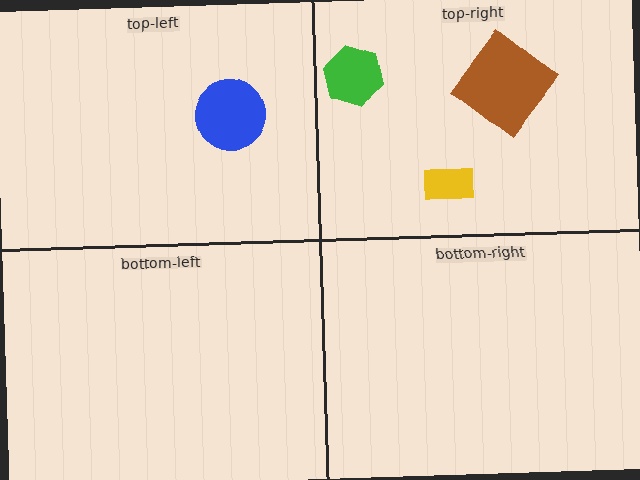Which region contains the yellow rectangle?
The top-right region.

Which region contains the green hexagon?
The top-right region.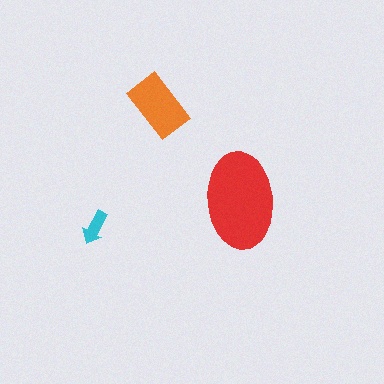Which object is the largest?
The red ellipse.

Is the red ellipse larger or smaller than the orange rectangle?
Larger.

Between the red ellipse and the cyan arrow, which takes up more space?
The red ellipse.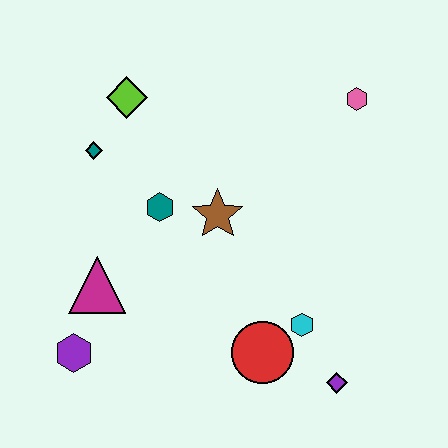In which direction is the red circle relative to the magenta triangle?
The red circle is to the right of the magenta triangle.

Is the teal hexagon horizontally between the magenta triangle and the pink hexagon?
Yes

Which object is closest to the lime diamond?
The teal diamond is closest to the lime diamond.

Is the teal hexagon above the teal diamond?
No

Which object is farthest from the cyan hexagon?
The lime diamond is farthest from the cyan hexagon.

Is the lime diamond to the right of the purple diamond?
No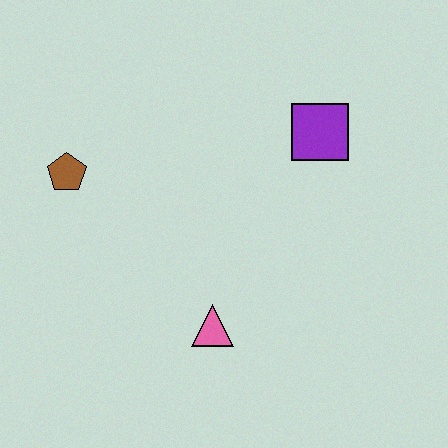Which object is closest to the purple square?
The pink triangle is closest to the purple square.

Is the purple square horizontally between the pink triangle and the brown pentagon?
No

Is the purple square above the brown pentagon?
Yes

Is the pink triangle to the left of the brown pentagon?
No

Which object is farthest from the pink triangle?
The purple square is farthest from the pink triangle.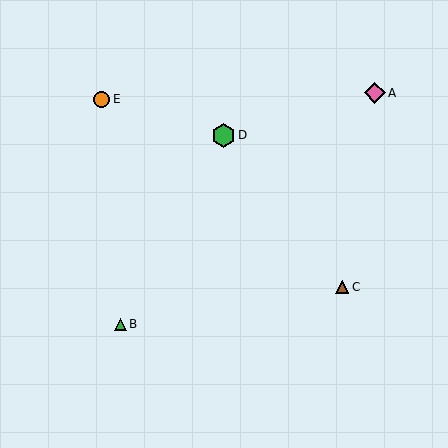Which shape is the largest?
The green hexagon (labeled D) is the largest.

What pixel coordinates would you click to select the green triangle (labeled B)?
Click at (120, 324) to select the green triangle B.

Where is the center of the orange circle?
The center of the orange circle is at (102, 99).